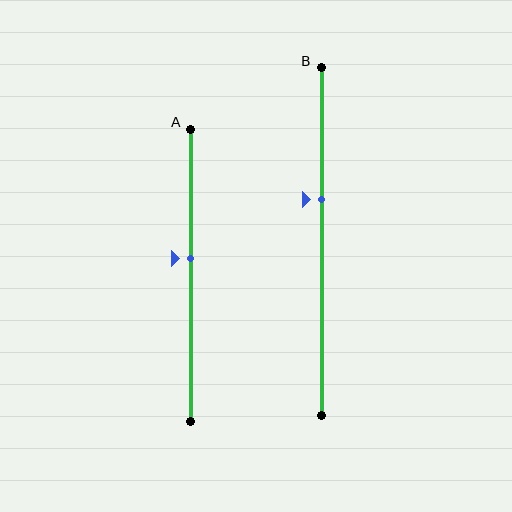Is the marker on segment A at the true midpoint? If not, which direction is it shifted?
No, the marker on segment A is shifted upward by about 6% of the segment length.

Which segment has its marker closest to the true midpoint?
Segment A has its marker closest to the true midpoint.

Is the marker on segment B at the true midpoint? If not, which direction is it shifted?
No, the marker on segment B is shifted upward by about 12% of the segment length.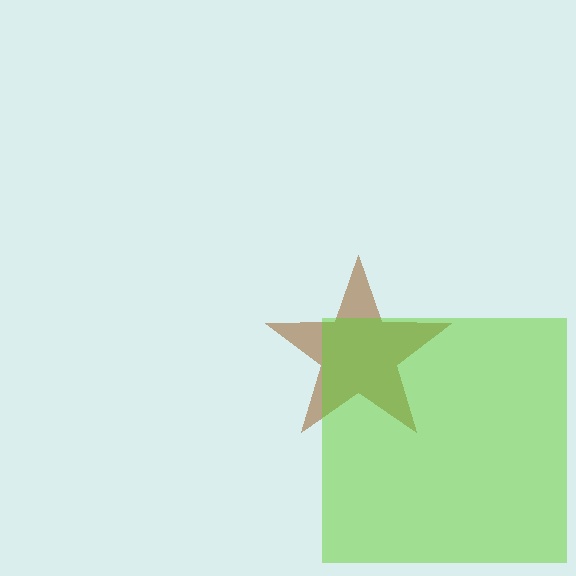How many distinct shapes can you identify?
There are 2 distinct shapes: a brown star, a lime square.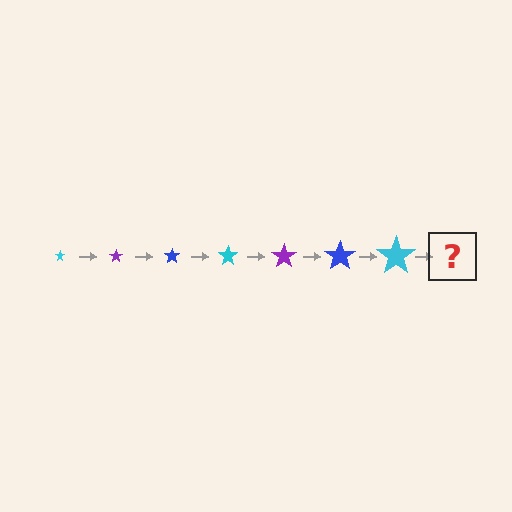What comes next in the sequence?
The next element should be a purple star, larger than the previous one.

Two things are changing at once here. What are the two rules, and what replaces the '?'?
The two rules are that the star grows larger each step and the color cycles through cyan, purple, and blue. The '?' should be a purple star, larger than the previous one.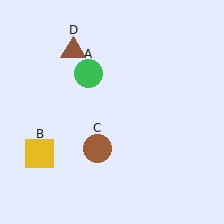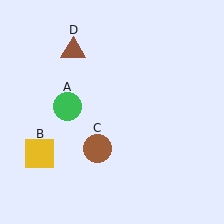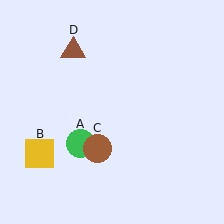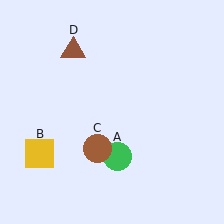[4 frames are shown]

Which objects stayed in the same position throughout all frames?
Yellow square (object B) and brown circle (object C) and brown triangle (object D) remained stationary.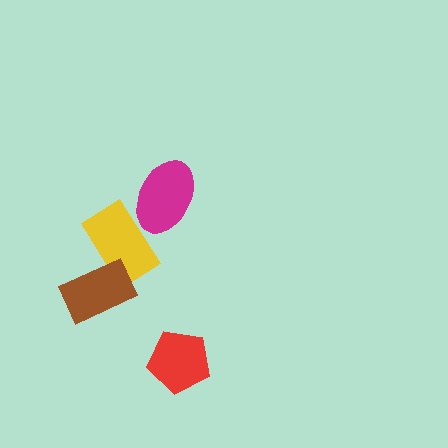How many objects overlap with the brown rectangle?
1 object overlaps with the brown rectangle.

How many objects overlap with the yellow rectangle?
2 objects overlap with the yellow rectangle.